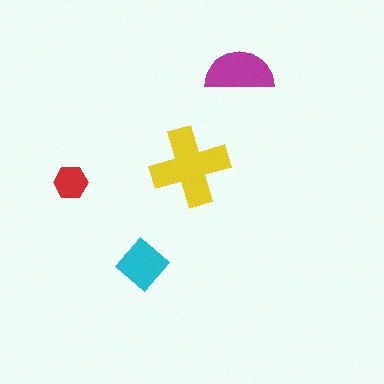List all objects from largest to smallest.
The yellow cross, the magenta semicircle, the cyan diamond, the red hexagon.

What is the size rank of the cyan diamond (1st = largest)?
3rd.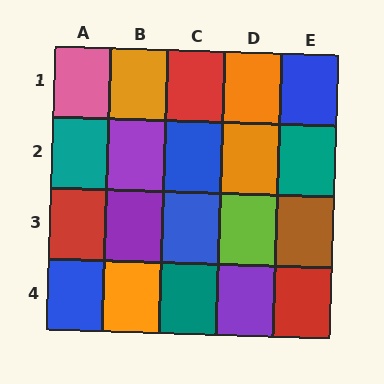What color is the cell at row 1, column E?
Blue.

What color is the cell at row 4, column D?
Purple.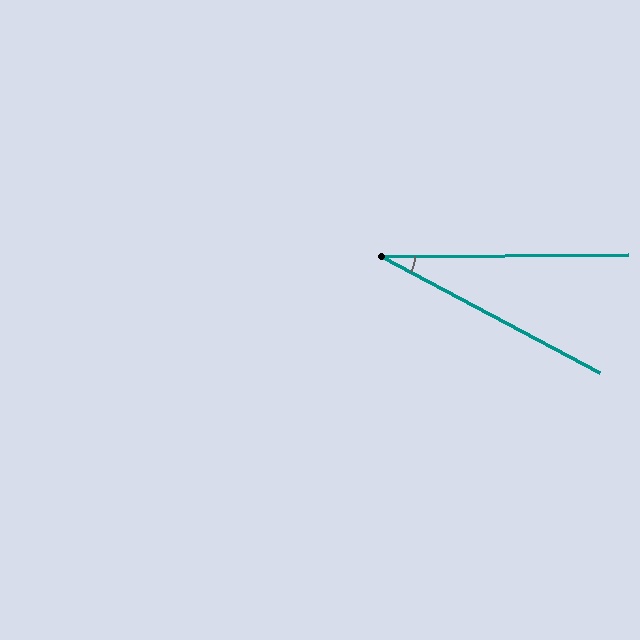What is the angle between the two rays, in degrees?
Approximately 28 degrees.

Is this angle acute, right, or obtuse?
It is acute.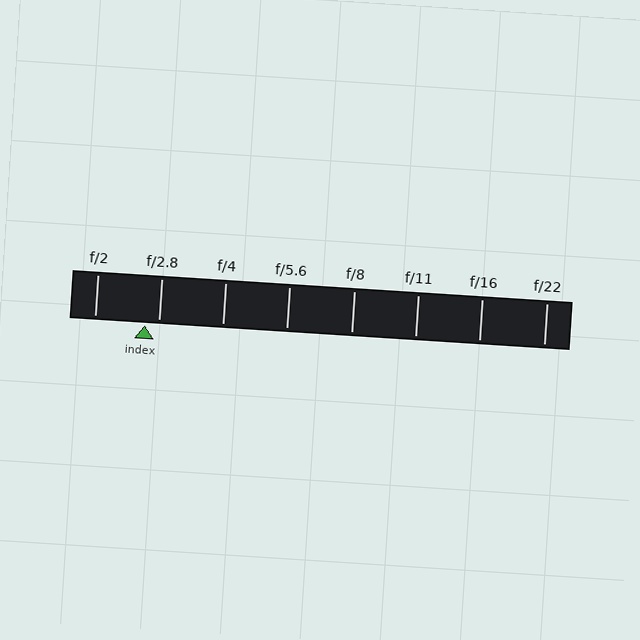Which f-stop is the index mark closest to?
The index mark is closest to f/2.8.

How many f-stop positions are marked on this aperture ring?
There are 8 f-stop positions marked.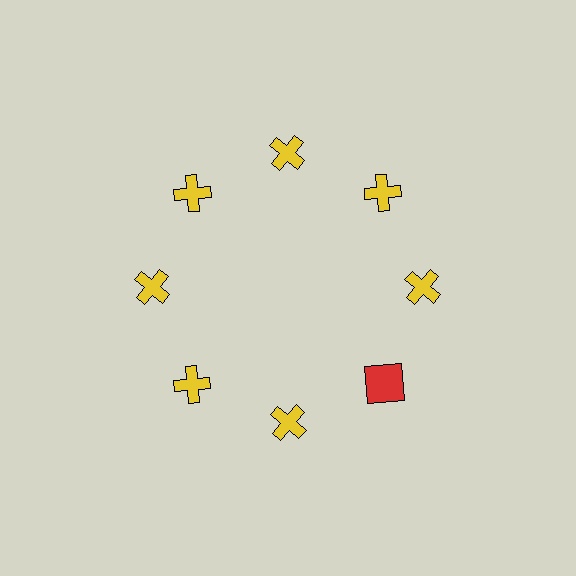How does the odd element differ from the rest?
It differs in both color (red instead of yellow) and shape (square instead of cross).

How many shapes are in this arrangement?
There are 8 shapes arranged in a ring pattern.